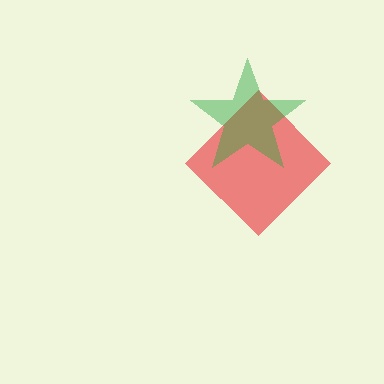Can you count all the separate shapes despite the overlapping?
Yes, there are 2 separate shapes.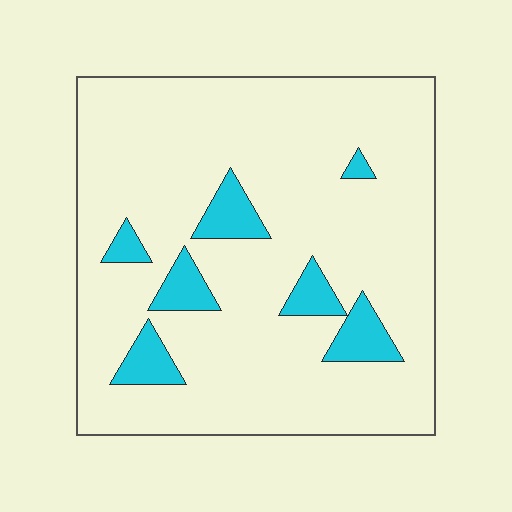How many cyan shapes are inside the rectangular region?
7.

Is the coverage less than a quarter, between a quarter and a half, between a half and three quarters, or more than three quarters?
Less than a quarter.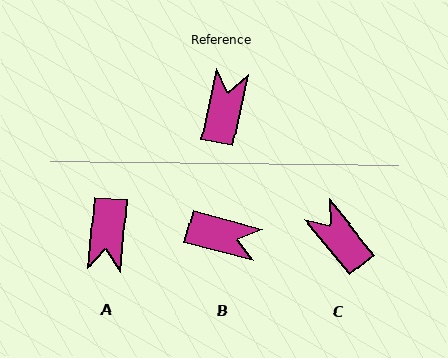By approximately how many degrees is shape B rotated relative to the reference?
Approximately 93 degrees clockwise.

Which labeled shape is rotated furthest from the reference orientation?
A, about 173 degrees away.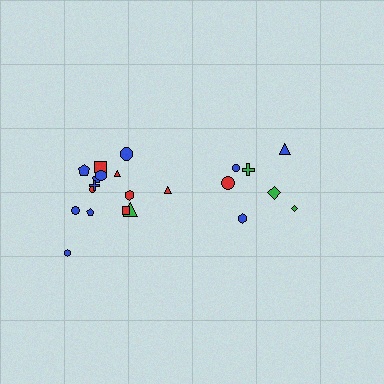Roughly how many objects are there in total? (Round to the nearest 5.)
Roughly 20 objects in total.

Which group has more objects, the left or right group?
The left group.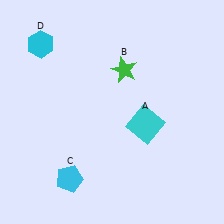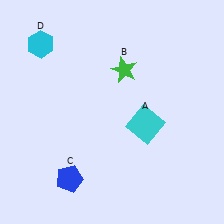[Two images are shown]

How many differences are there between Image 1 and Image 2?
There is 1 difference between the two images.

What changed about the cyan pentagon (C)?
In Image 1, C is cyan. In Image 2, it changed to blue.